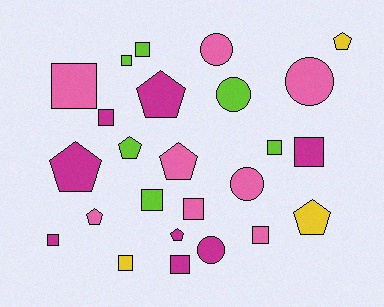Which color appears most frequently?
Magenta, with 8 objects.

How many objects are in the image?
There are 25 objects.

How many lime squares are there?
There are 4 lime squares.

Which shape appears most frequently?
Square, with 12 objects.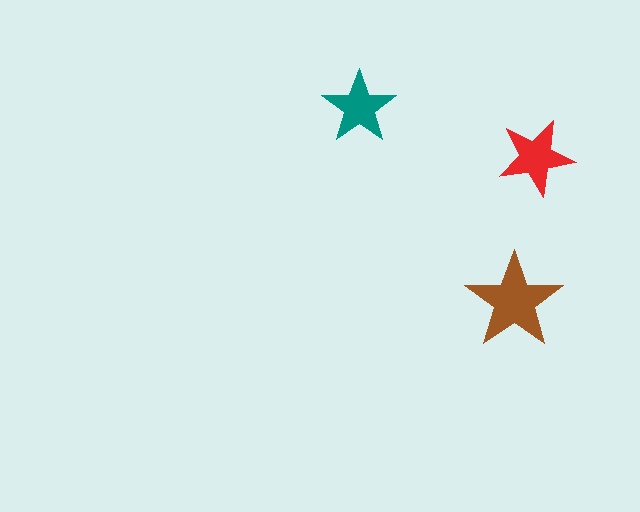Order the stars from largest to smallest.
the brown one, the red one, the teal one.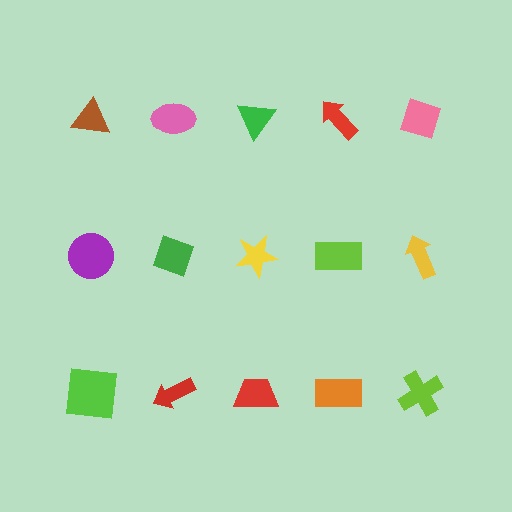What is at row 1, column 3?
A green triangle.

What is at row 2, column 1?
A purple circle.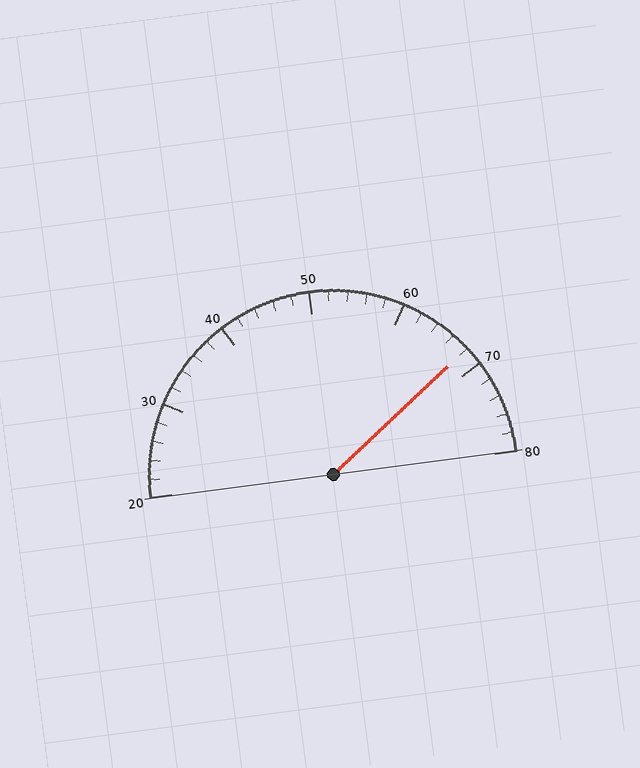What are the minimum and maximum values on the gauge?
The gauge ranges from 20 to 80.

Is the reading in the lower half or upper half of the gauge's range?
The reading is in the upper half of the range (20 to 80).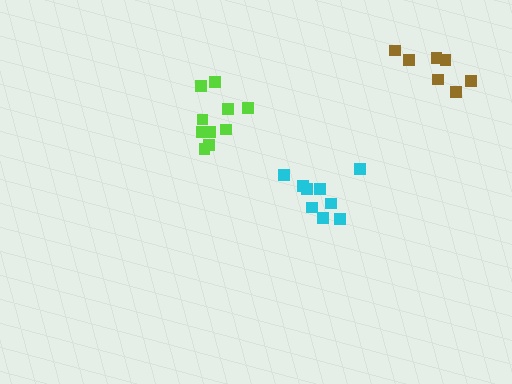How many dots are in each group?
Group 1: 10 dots, Group 2: 9 dots, Group 3: 7 dots (26 total).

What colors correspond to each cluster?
The clusters are colored: lime, cyan, brown.